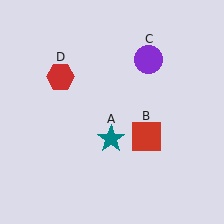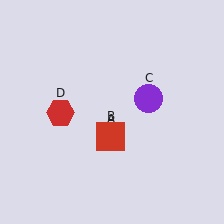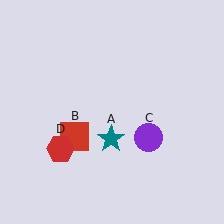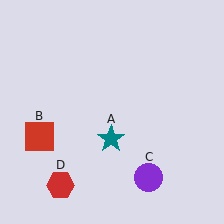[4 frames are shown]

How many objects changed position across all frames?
3 objects changed position: red square (object B), purple circle (object C), red hexagon (object D).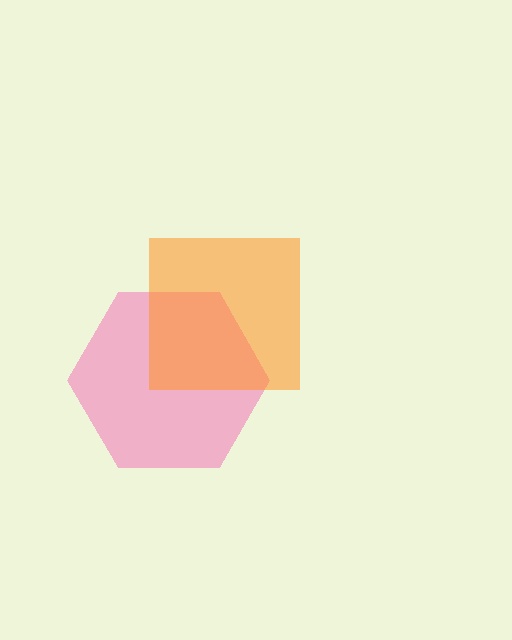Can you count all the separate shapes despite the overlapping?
Yes, there are 2 separate shapes.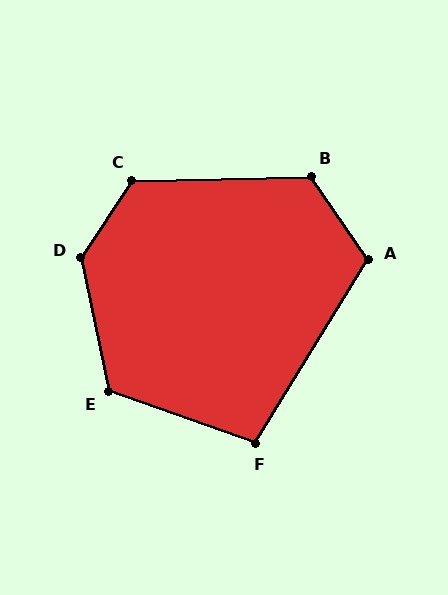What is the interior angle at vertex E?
Approximately 121 degrees (obtuse).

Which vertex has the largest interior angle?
D, at approximately 135 degrees.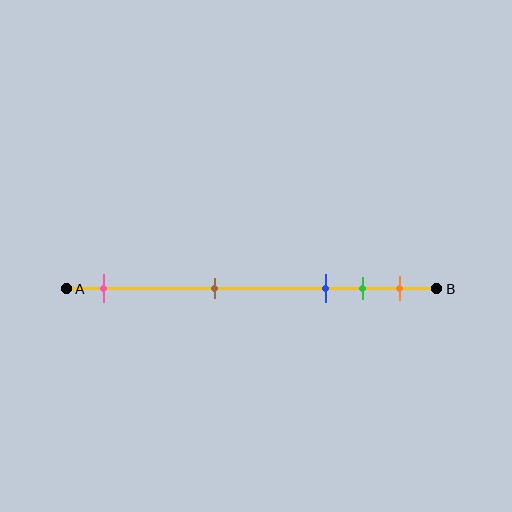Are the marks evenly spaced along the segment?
No, the marks are not evenly spaced.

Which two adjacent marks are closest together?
The green and orange marks are the closest adjacent pair.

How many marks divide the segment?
There are 5 marks dividing the segment.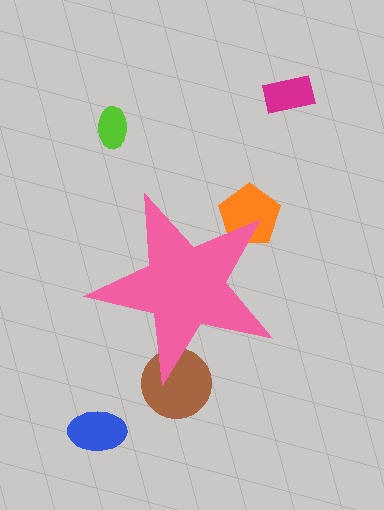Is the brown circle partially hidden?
Yes, the brown circle is partially hidden behind the pink star.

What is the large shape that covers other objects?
A pink star.